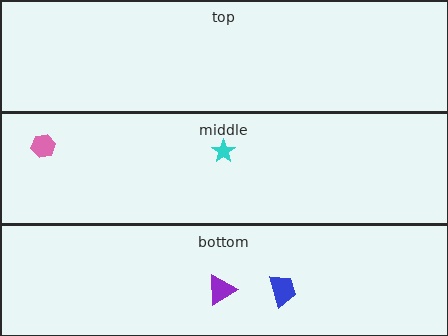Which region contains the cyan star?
The middle region.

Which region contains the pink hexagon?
The middle region.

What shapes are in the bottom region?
The blue trapezoid, the purple triangle.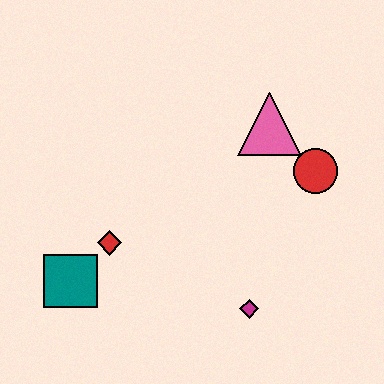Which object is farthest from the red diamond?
The red circle is farthest from the red diamond.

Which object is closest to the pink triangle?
The red circle is closest to the pink triangle.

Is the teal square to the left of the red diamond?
Yes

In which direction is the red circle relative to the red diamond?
The red circle is to the right of the red diamond.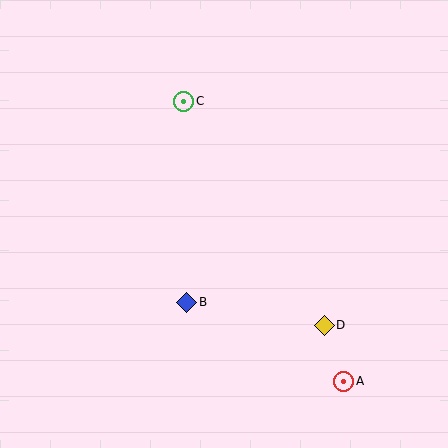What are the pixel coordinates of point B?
Point B is at (187, 302).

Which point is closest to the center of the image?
Point B at (187, 302) is closest to the center.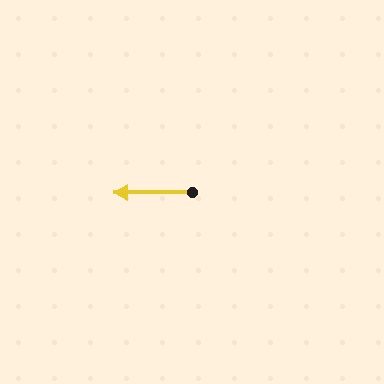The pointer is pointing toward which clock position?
Roughly 9 o'clock.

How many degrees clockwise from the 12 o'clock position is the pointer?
Approximately 270 degrees.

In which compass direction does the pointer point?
West.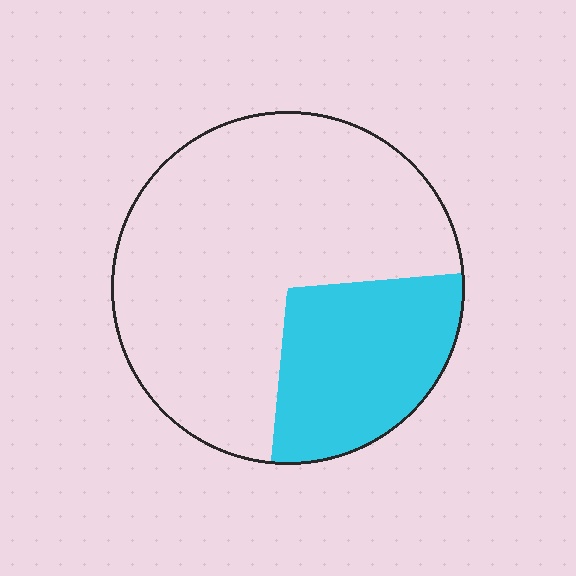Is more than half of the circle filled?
No.